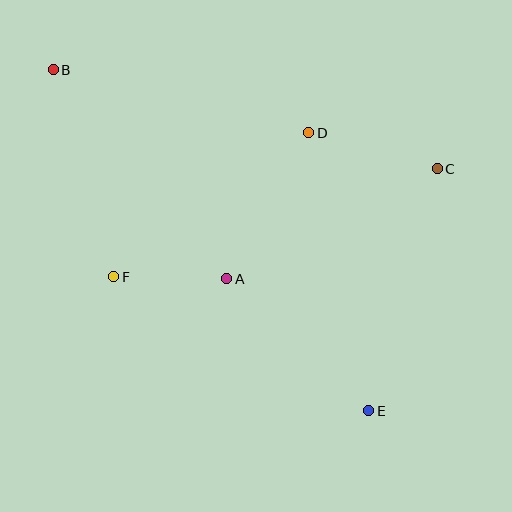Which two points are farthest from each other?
Points B and E are farthest from each other.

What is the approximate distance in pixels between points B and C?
The distance between B and C is approximately 396 pixels.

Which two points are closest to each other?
Points A and F are closest to each other.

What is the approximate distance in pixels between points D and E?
The distance between D and E is approximately 284 pixels.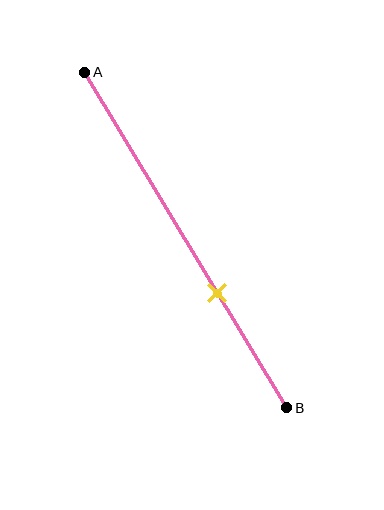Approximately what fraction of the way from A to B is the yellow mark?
The yellow mark is approximately 65% of the way from A to B.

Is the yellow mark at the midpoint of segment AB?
No, the mark is at about 65% from A, not at the 50% midpoint.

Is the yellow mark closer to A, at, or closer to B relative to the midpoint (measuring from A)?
The yellow mark is closer to point B than the midpoint of segment AB.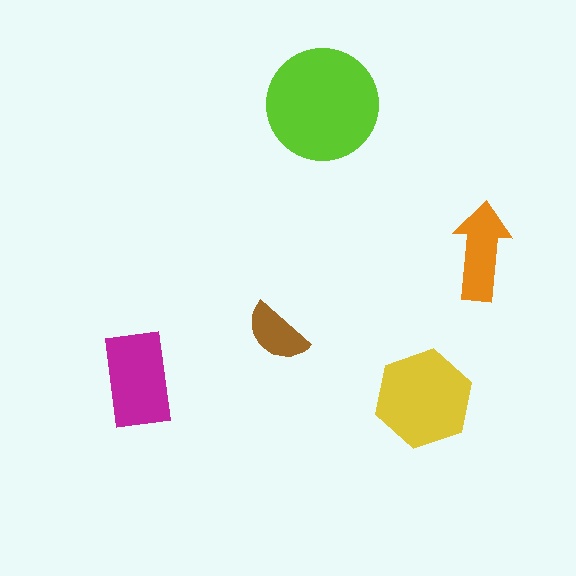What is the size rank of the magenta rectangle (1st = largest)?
3rd.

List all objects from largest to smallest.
The lime circle, the yellow hexagon, the magenta rectangle, the orange arrow, the brown semicircle.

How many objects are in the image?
There are 5 objects in the image.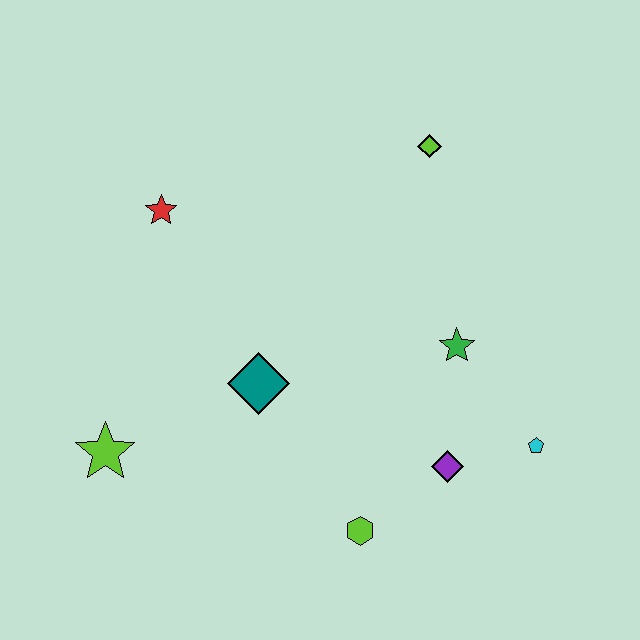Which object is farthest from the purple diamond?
The red star is farthest from the purple diamond.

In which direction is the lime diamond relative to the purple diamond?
The lime diamond is above the purple diamond.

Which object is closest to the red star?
The teal diamond is closest to the red star.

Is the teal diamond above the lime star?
Yes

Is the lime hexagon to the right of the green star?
No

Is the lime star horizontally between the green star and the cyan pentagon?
No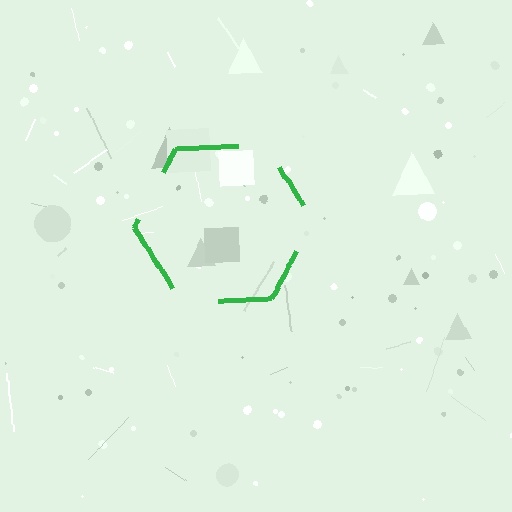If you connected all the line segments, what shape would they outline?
They would outline a hexagon.